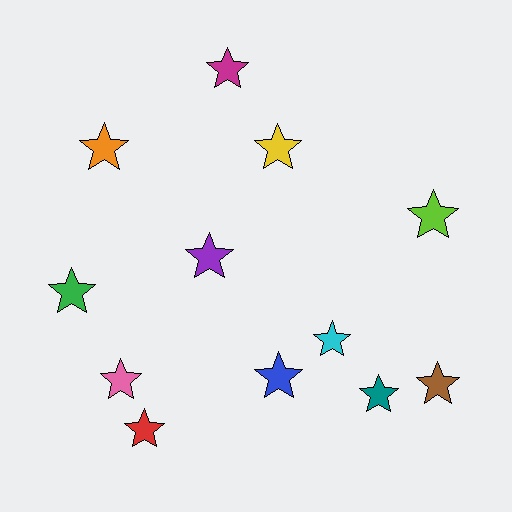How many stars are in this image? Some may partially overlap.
There are 12 stars.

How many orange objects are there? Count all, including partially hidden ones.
There is 1 orange object.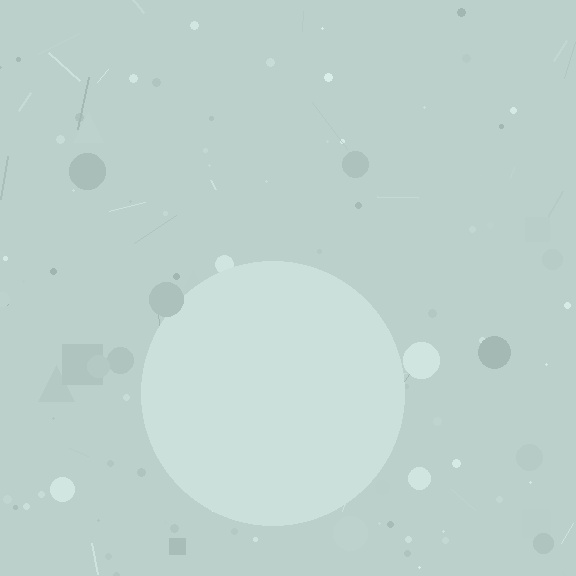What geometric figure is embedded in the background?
A circle is embedded in the background.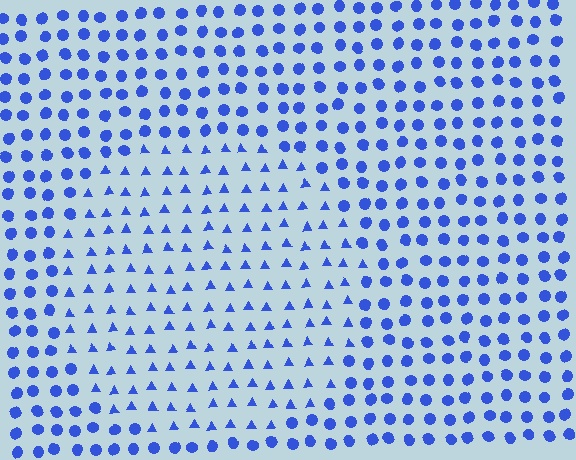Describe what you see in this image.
The image is filled with small blue elements arranged in a uniform grid. A circle-shaped region contains triangles, while the surrounding area contains circles. The boundary is defined purely by the change in element shape.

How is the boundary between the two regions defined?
The boundary is defined by a change in element shape: triangles inside vs. circles outside. All elements share the same color and spacing.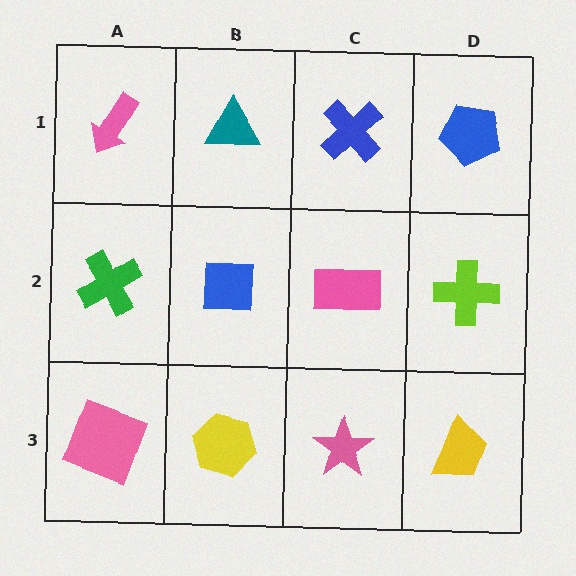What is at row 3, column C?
A pink star.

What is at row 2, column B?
A blue square.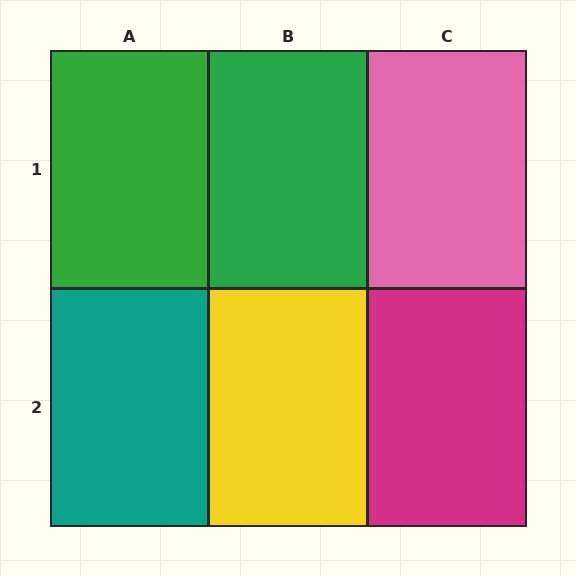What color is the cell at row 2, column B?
Yellow.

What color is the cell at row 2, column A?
Teal.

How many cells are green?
2 cells are green.